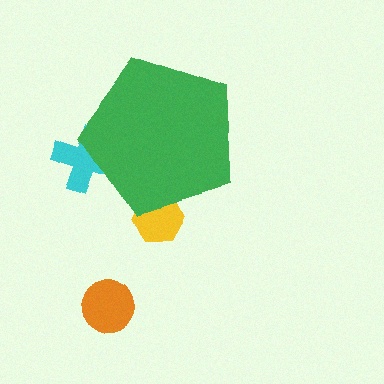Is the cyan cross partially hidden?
Yes, the cyan cross is partially hidden behind the green pentagon.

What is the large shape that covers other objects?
A green pentagon.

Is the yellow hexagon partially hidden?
Yes, the yellow hexagon is partially hidden behind the green pentagon.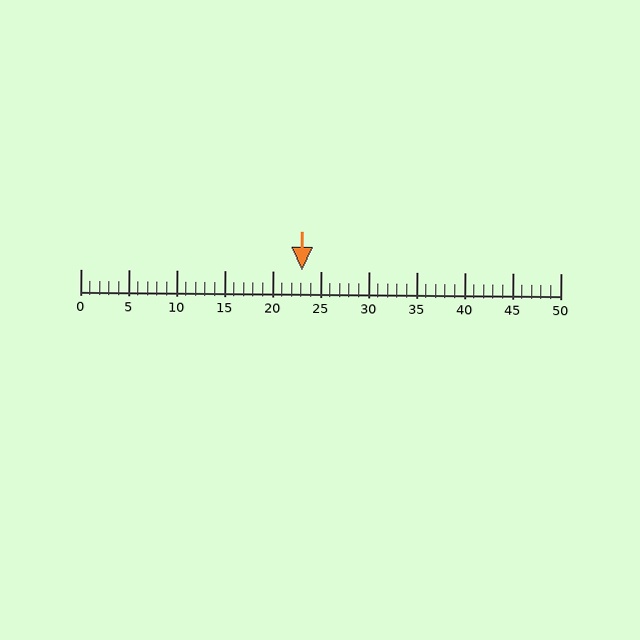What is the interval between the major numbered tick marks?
The major tick marks are spaced 5 units apart.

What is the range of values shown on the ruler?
The ruler shows values from 0 to 50.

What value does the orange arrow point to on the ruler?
The orange arrow points to approximately 23.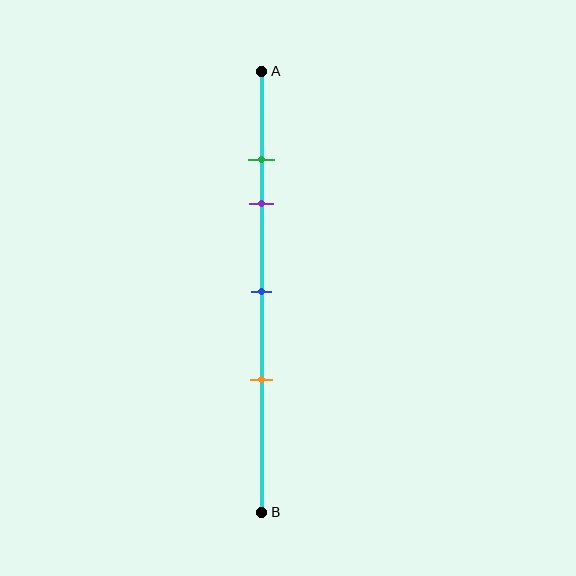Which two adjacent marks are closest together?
The green and purple marks are the closest adjacent pair.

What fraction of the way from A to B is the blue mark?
The blue mark is approximately 50% (0.5) of the way from A to B.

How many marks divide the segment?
There are 4 marks dividing the segment.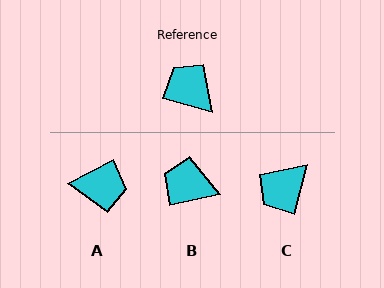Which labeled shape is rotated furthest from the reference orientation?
A, about 137 degrees away.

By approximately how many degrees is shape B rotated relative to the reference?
Approximately 28 degrees counter-clockwise.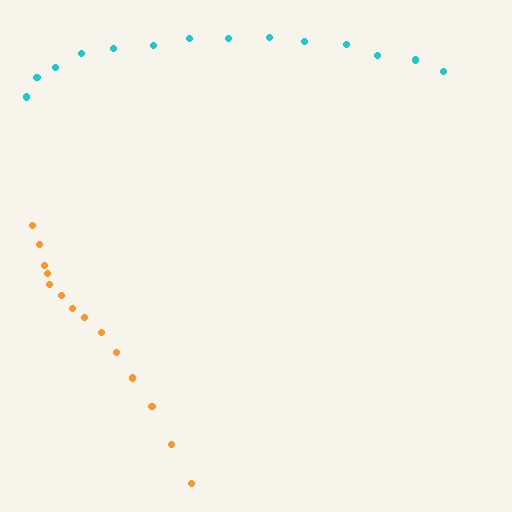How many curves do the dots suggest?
There are 2 distinct paths.